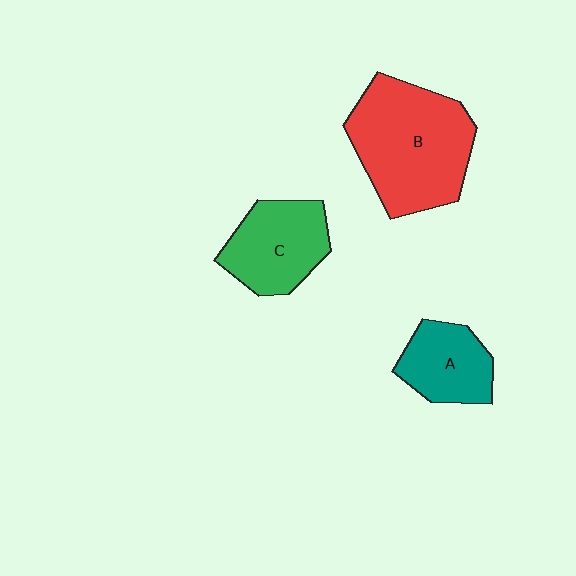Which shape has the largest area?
Shape B (red).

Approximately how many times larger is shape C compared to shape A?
Approximately 1.2 times.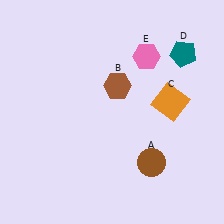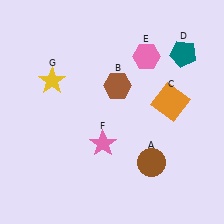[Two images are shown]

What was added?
A pink star (F), a yellow star (G) were added in Image 2.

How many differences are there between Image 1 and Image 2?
There are 2 differences between the two images.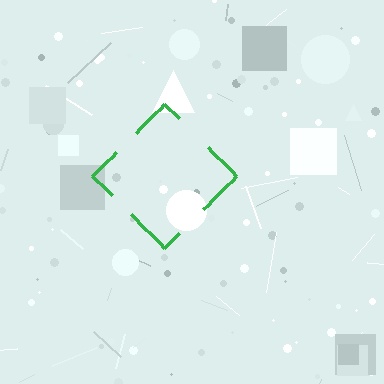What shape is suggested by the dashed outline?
The dashed outline suggests a diamond.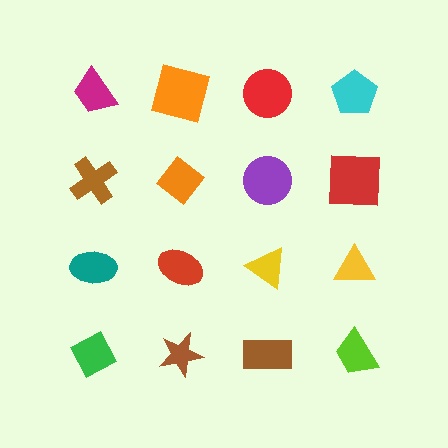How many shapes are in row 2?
4 shapes.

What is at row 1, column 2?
An orange square.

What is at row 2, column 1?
A brown cross.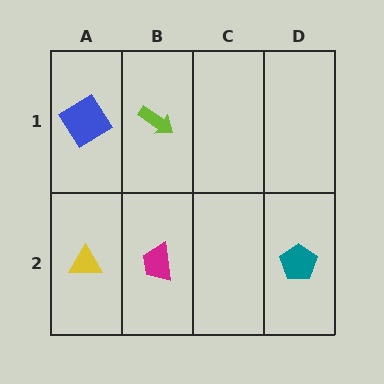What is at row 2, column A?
A yellow triangle.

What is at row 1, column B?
A lime arrow.